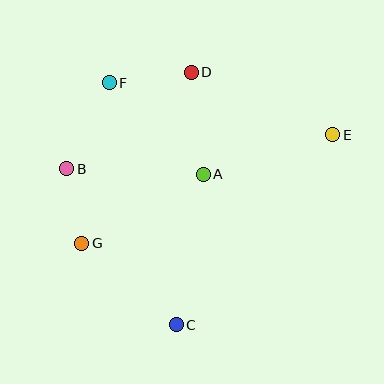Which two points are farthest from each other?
Points E and G are farthest from each other.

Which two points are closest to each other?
Points B and G are closest to each other.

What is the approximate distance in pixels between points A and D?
The distance between A and D is approximately 103 pixels.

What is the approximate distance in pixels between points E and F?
The distance between E and F is approximately 230 pixels.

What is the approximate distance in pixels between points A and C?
The distance between A and C is approximately 153 pixels.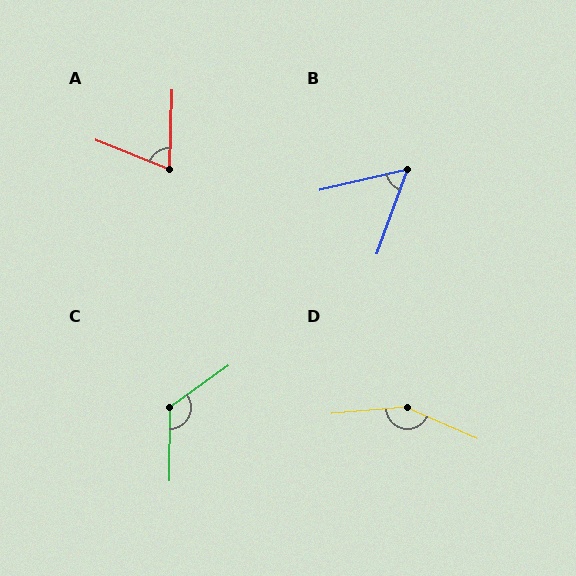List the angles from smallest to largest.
B (57°), A (70°), C (126°), D (151°).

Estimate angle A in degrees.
Approximately 70 degrees.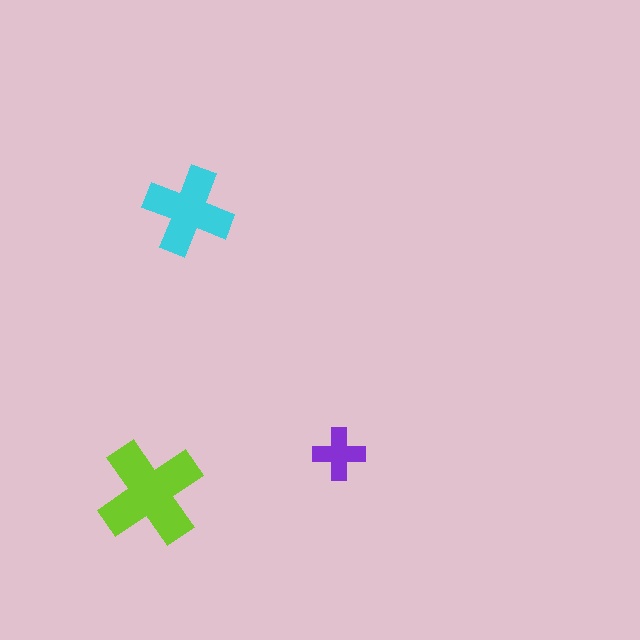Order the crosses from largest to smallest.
the lime one, the cyan one, the purple one.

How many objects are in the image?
There are 3 objects in the image.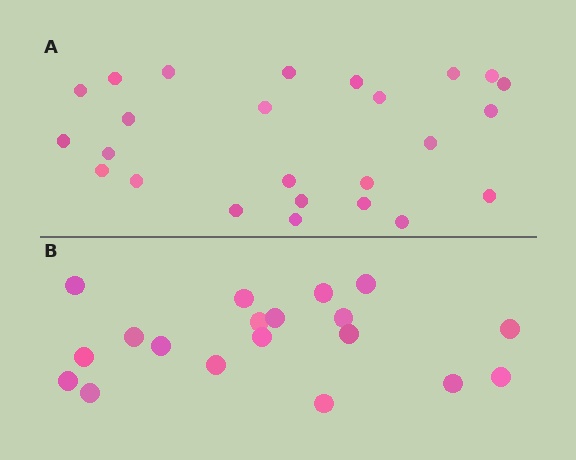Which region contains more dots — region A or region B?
Region A (the top region) has more dots.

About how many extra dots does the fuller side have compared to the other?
Region A has about 6 more dots than region B.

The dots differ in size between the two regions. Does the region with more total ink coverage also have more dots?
No. Region B has more total ink coverage because its dots are larger, but region A actually contains more individual dots. Total area can be misleading — the number of items is what matters here.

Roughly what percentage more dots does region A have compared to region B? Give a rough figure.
About 30% more.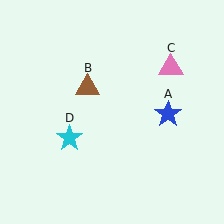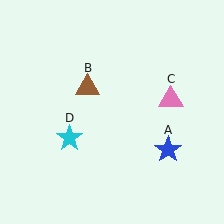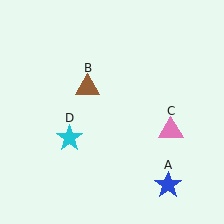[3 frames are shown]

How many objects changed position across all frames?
2 objects changed position: blue star (object A), pink triangle (object C).